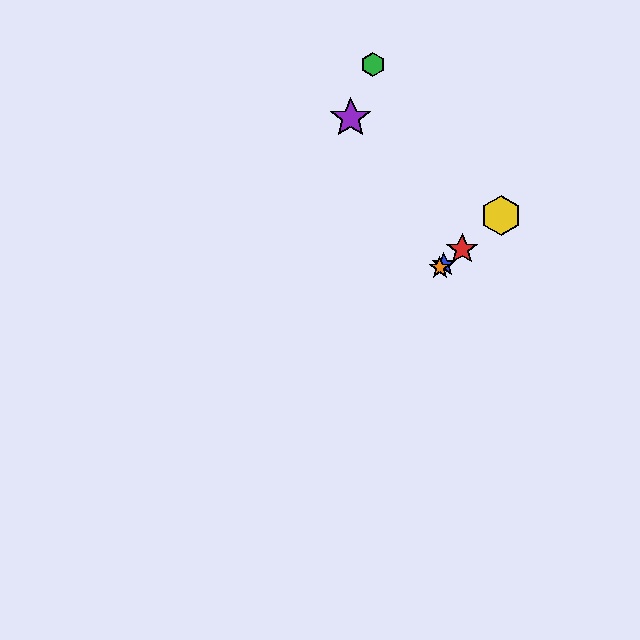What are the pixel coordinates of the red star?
The red star is at (462, 249).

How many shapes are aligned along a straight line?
4 shapes (the red star, the blue star, the yellow hexagon, the orange star) are aligned along a straight line.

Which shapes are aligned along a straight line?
The red star, the blue star, the yellow hexagon, the orange star are aligned along a straight line.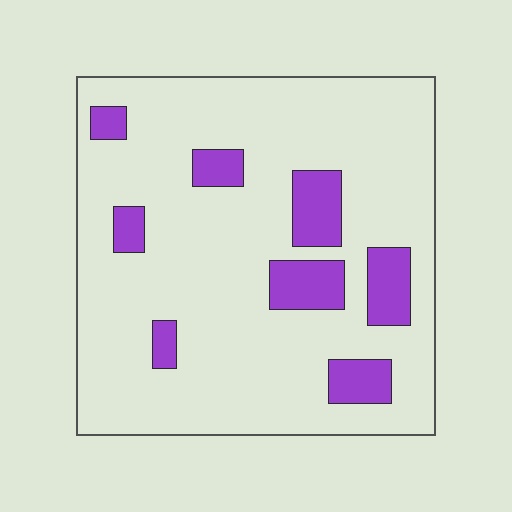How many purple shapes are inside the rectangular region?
8.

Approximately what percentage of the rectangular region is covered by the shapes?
Approximately 15%.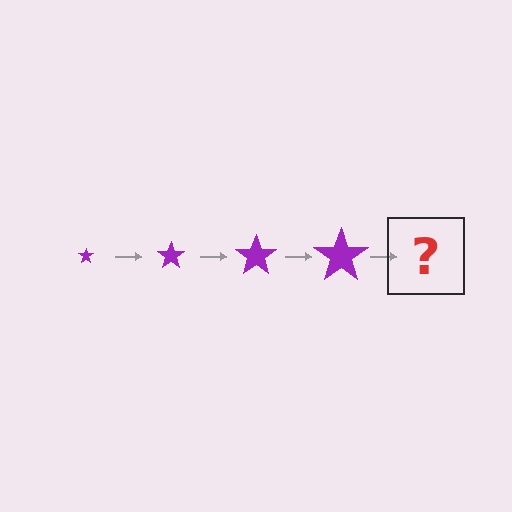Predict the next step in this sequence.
The next step is a purple star, larger than the previous one.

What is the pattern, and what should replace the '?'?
The pattern is that the star gets progressively larger each step. The '?' should be a purple star, larger than the previous one.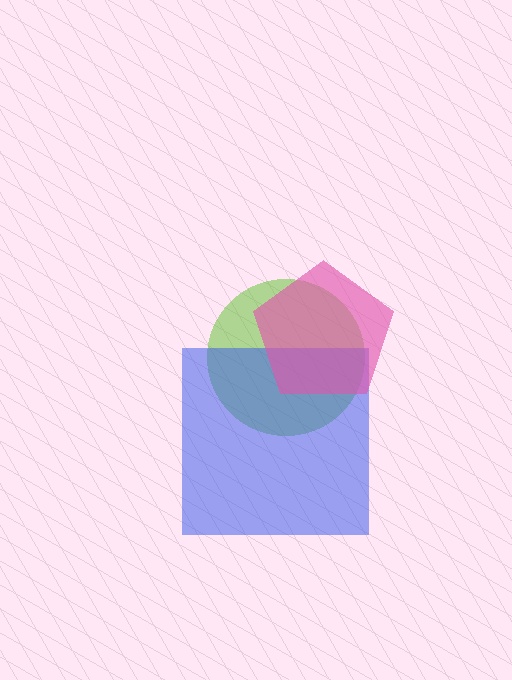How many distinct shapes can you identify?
There are 3 distinct shapes: a lime circle, a blue square, a pink pentagon.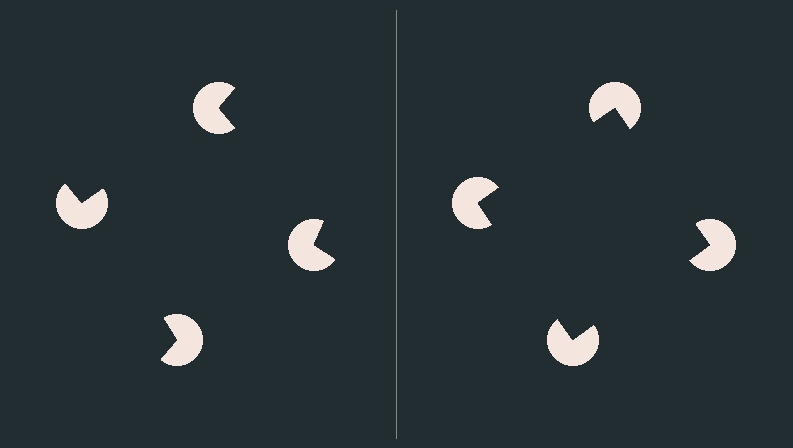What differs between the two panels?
The pac-man discs are positioned identically on both sides; only the wedge orientations differ. On the right they align to a square; on the left they are misaligned.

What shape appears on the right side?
An illusory square.